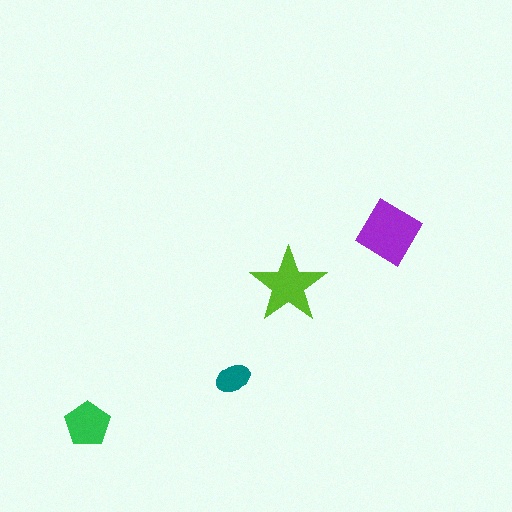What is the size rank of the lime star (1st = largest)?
2nd.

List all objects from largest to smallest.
The purple diamond, the lime star, the green pentagon, the teal ellipse.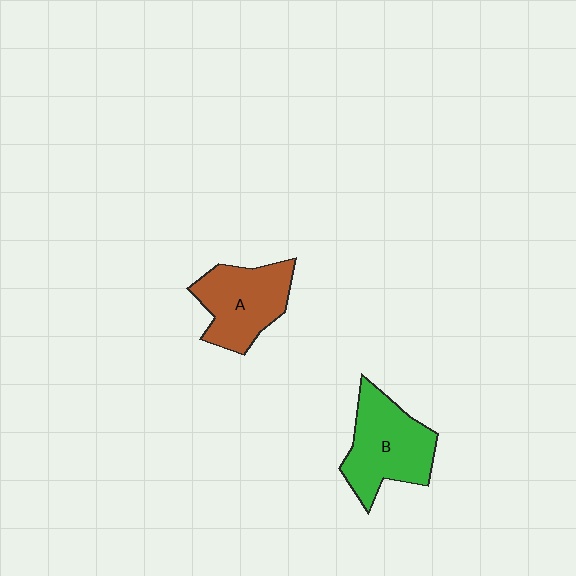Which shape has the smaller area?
Shape A (brown).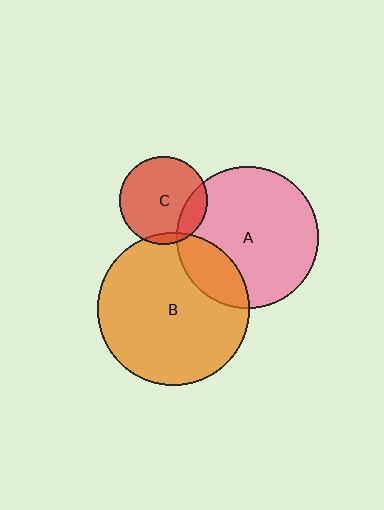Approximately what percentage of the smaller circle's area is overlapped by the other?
Approximately 20%.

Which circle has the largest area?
Circle B (orange).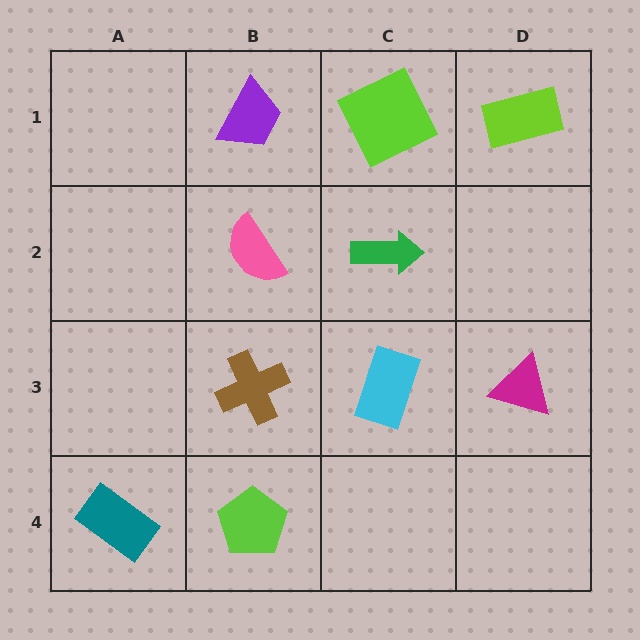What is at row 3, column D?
A magenta triangle.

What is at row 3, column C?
A cyan rectangle.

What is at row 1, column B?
A purple trapezoid.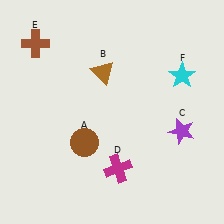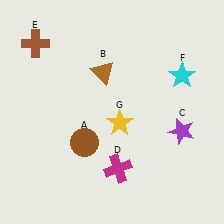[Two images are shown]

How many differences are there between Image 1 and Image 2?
There is 1 difference between the two images.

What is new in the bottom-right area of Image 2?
A yellow star (G) was added in the bottom-right area of Image 2.